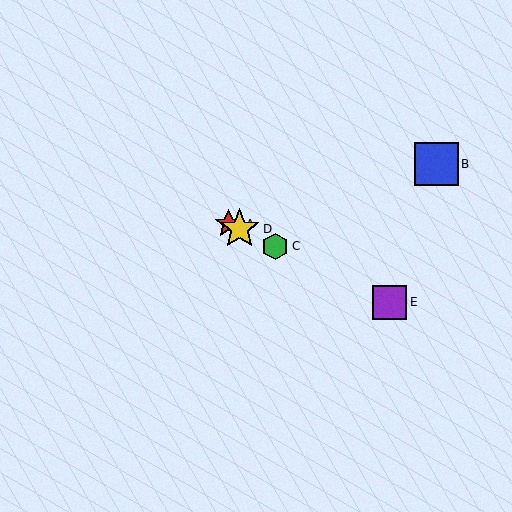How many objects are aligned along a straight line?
4 objects (A, C, D, E) are aligned along a straight line.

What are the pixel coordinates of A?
Object A is at (229, 224).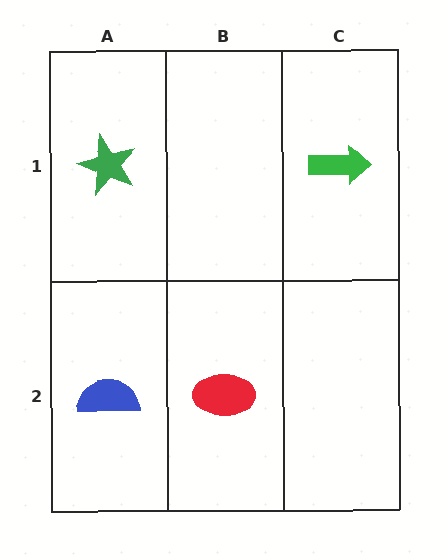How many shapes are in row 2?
2 shapes.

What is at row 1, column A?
A green star.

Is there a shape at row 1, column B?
No, that cell is empty.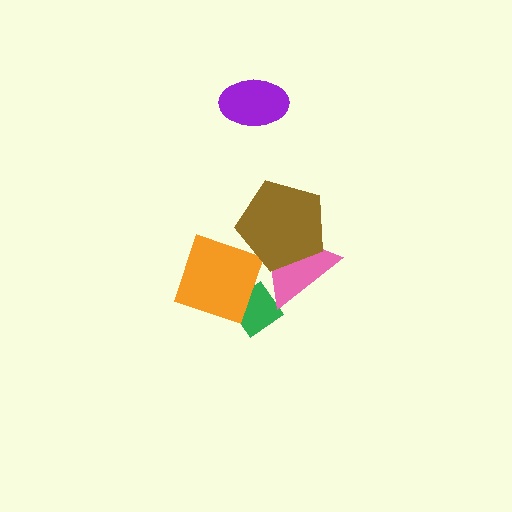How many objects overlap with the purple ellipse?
0 objects overlap with the purple ellipse.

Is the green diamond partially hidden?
Yes, it is partially covered by another shape.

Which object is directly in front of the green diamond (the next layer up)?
The pink triangle is directly in front of the green diamond.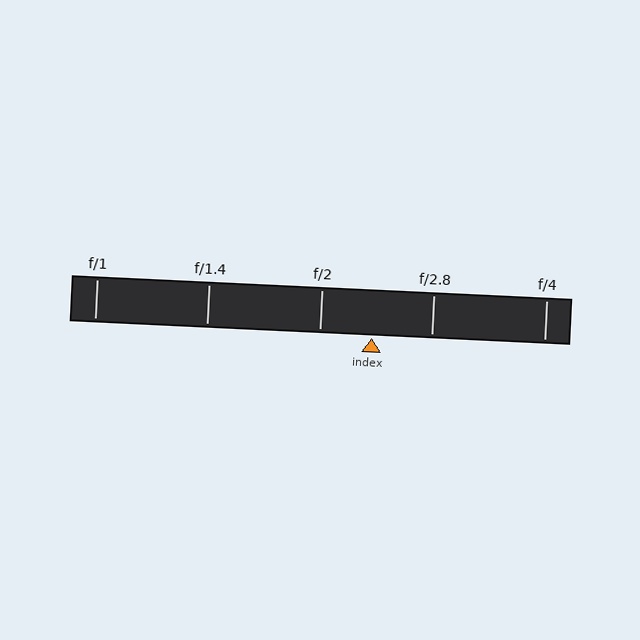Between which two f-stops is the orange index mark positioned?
The index mark is between f/2 and f/2.8.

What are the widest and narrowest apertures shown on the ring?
The widest aperture shown is f/1 and the narrowest is f/4.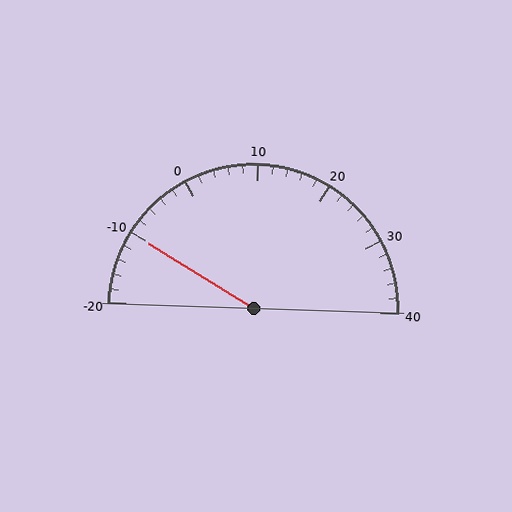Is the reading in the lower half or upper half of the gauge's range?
The reading is in the lower half of the range (-20 to 40).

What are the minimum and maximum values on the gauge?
The gauge ranges from -20 to 40.